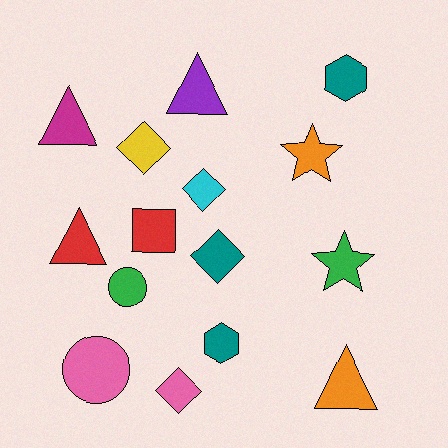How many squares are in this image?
There is 1 square.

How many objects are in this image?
There are 15 objects.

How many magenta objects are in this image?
There is 1 magenta object.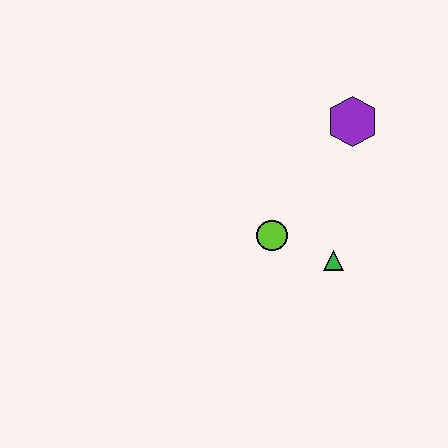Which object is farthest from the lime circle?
The purple hexagon is farthest from the lime circle.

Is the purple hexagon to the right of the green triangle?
Yes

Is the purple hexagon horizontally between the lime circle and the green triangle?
No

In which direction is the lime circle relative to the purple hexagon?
The lime circle is below the purple hexagon.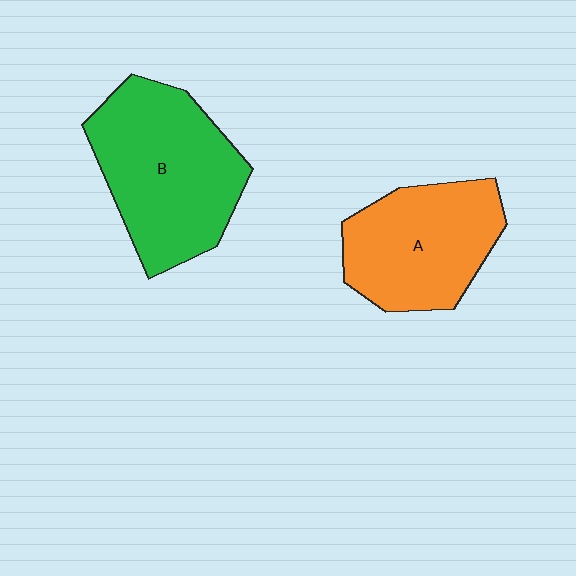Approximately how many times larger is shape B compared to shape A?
Approximately 1.3 times.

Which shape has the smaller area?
Shape A (orange).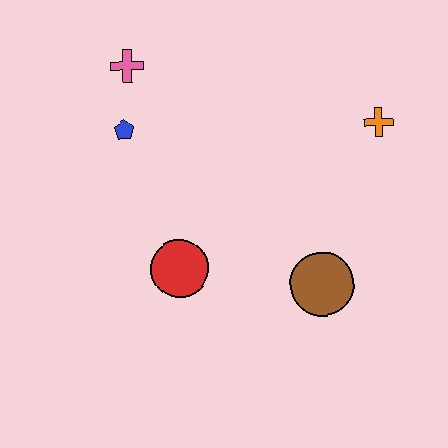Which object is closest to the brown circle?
The red circle is closest to the brown circle.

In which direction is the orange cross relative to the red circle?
The orange cross is to the right of the red circle.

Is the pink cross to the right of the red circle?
No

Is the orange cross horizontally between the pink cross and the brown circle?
No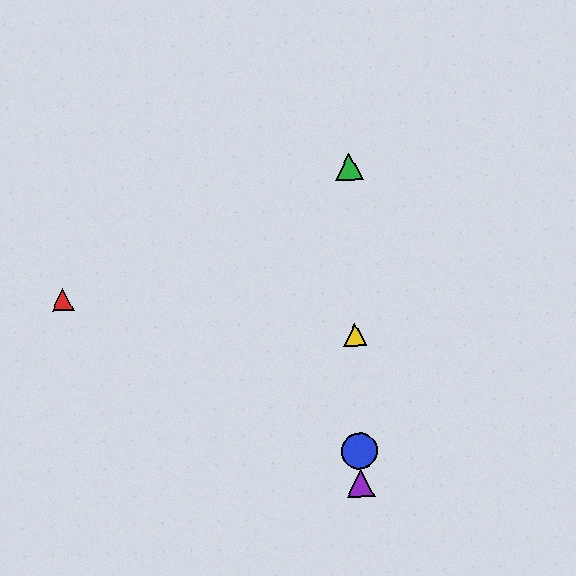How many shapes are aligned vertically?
4 shapes (the blue circle, the green triangle, the yellow triangle, the purple triangle) are aligned vertically.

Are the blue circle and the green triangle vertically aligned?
Yes, both are at x≈359.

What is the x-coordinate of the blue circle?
The blue circle is at x≈359.